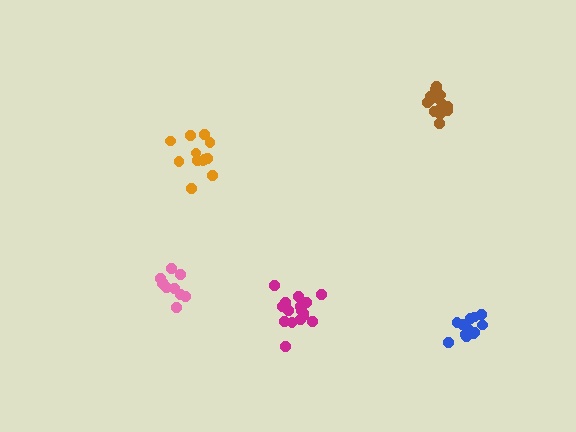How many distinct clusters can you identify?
There are 5 distinct clusters.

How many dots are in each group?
Group 1: 16 dots, Group 2: 11 dots, Group 3: 12 dots, Group 4: 12 dots, Group 5: 16 dots (67 total).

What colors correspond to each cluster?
The clusters are colored: brown, pink, blue, orange, magenta.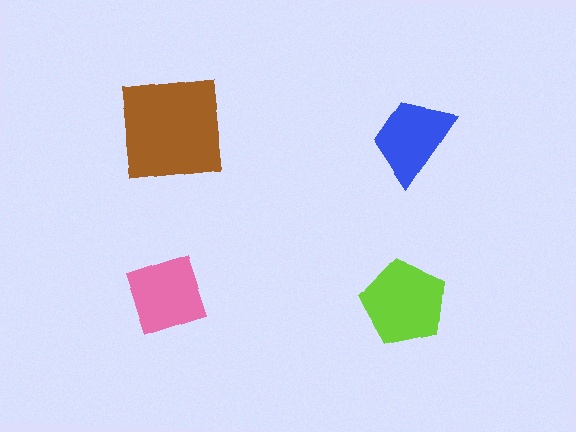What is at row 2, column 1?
A pink diamond.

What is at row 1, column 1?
A brown square.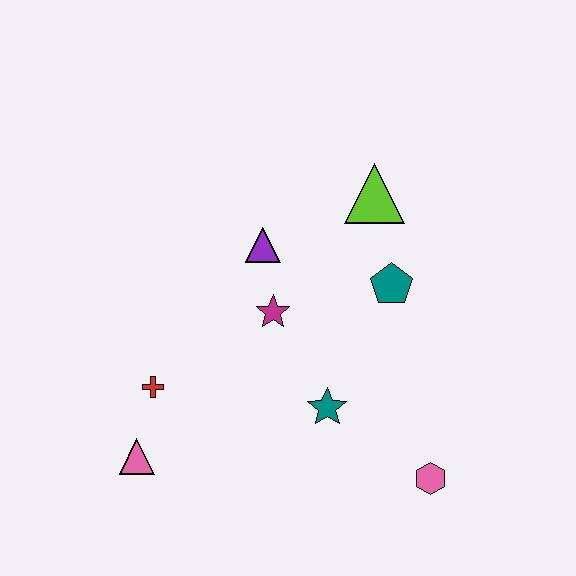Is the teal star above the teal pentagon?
No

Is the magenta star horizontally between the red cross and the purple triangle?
No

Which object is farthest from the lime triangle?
The pink triangle is farthest from the lime triangle.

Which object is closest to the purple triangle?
The magenta star is closest to the purple triangle.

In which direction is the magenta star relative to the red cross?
The magenta star is to the right of the red cross.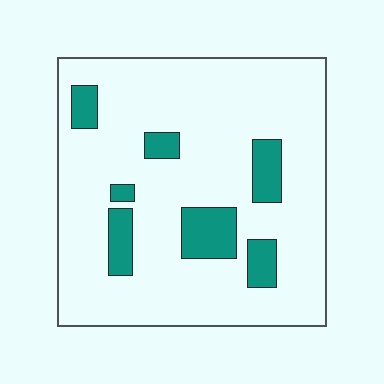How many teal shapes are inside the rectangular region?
7.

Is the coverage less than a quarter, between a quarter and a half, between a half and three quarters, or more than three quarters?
Less than a quarter.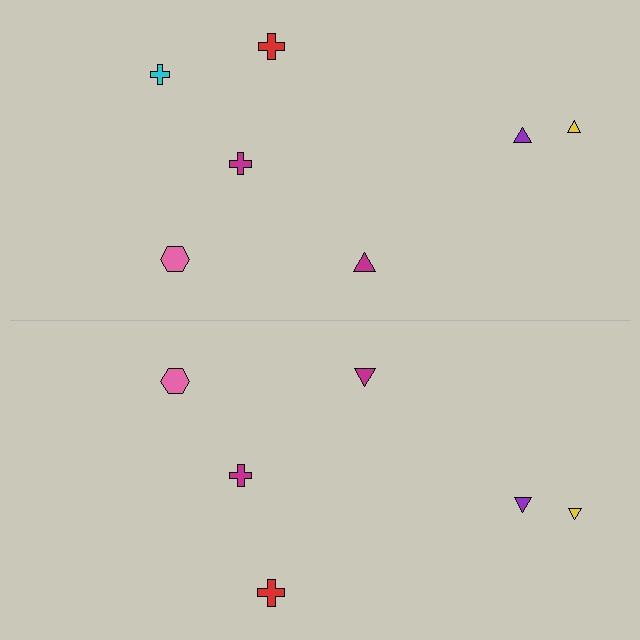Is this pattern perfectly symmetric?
No, the pattern is not perfectly symmetric. A cyan cross is missing from the bottom side.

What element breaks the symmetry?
A cyan cross is missing from the bottom side.